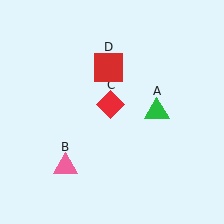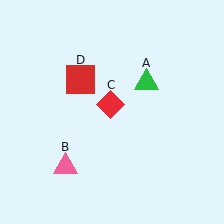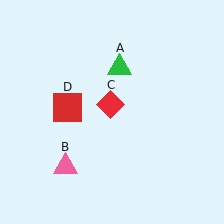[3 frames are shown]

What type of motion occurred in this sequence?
The green triangle (object A), red square (object D) rotated counterclockwise around the center of the scene.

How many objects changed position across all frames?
2 objects changed position: green triangle (object A), red square (object D).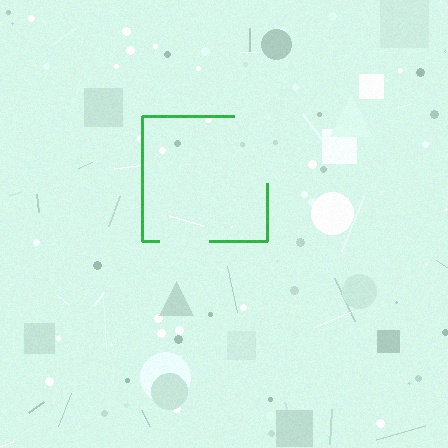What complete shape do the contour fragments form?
The contour fragments form a square.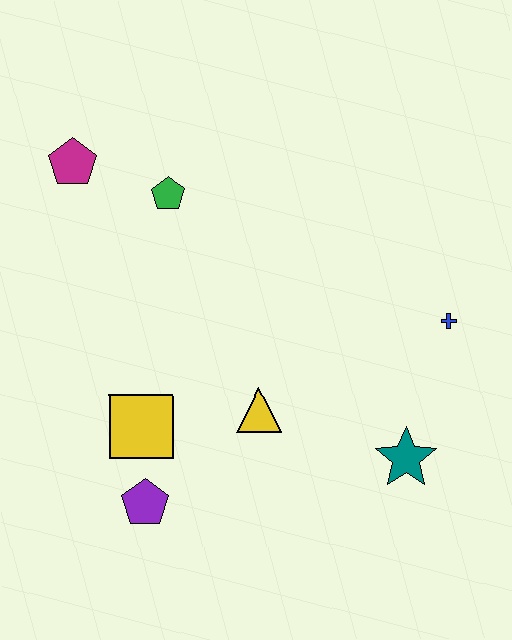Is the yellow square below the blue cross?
Yes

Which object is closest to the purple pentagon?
The yellow square is closest to the purple pentagon.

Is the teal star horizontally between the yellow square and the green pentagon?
No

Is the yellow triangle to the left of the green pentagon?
No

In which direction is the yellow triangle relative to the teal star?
The yellow triangle is to the left of the teal star.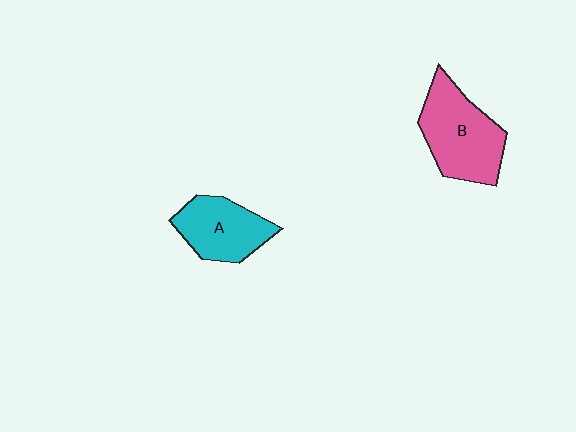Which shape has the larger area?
Shape B (pink).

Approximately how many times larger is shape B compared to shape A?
Approximately 1.3 times.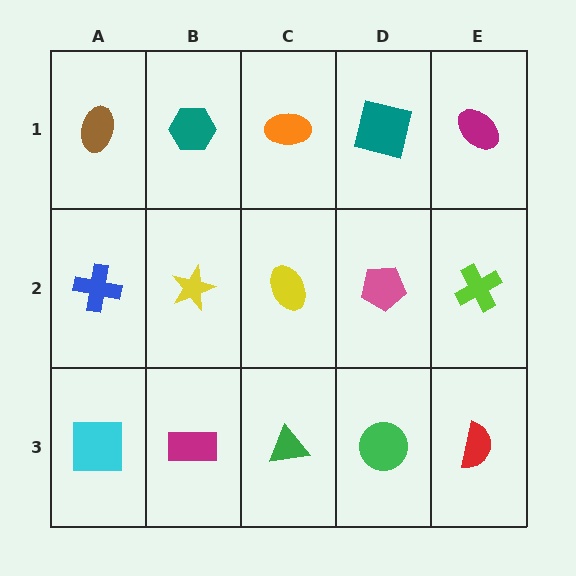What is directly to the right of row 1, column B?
An orange ellipse.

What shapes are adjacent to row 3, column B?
A yellow star (row 2, column B), a cyan square (row 3, column A), a green triangle (row 3, column C).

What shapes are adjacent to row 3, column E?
A lime cross (row 2, column E), a green circle (row 3, column D).